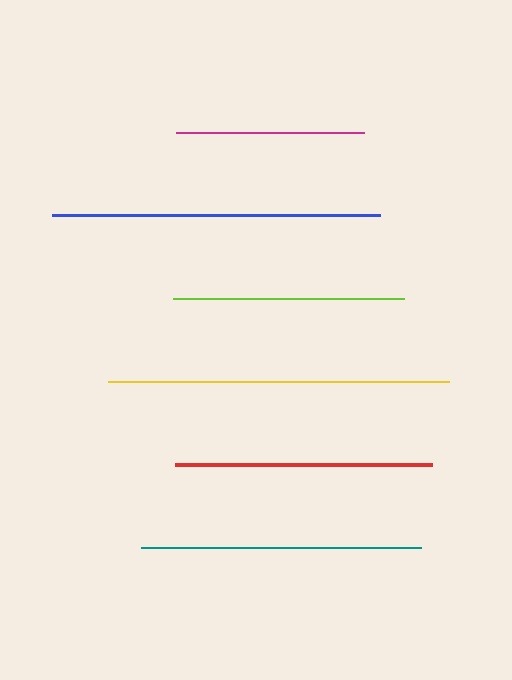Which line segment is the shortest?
The magenta line is the shortest at approximately 187 pixels.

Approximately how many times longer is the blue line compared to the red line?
The blue line is approximately 1.3 times the length of the red line.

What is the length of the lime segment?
The lime segment is approximately 232 pixels long.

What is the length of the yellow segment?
The yellow segment is approximately 340 pixels long.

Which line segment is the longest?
The yellow line is the longest at approximately 340 pixels.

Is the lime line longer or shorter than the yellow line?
The yellow line is longer than the lime line.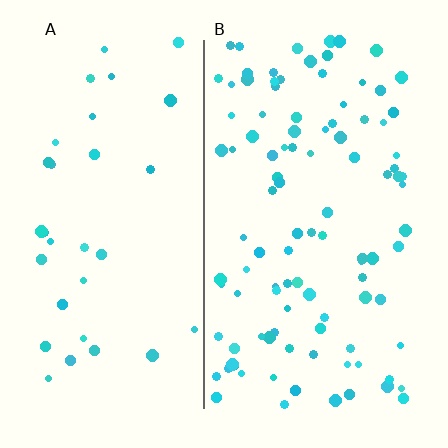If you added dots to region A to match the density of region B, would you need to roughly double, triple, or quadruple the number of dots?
Approximately triple.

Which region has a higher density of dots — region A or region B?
B (the right).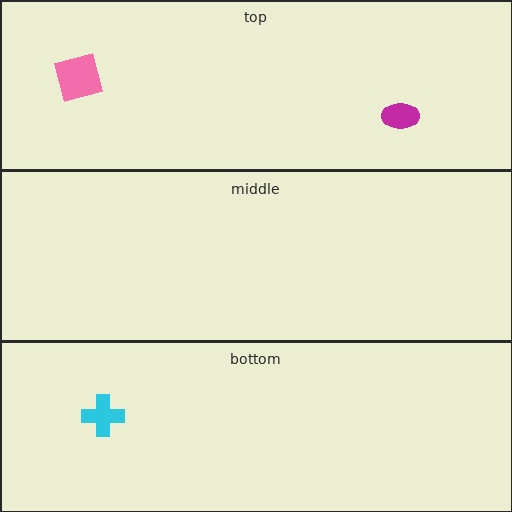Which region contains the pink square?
The top region.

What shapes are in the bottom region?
The cyan cross.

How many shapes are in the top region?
2.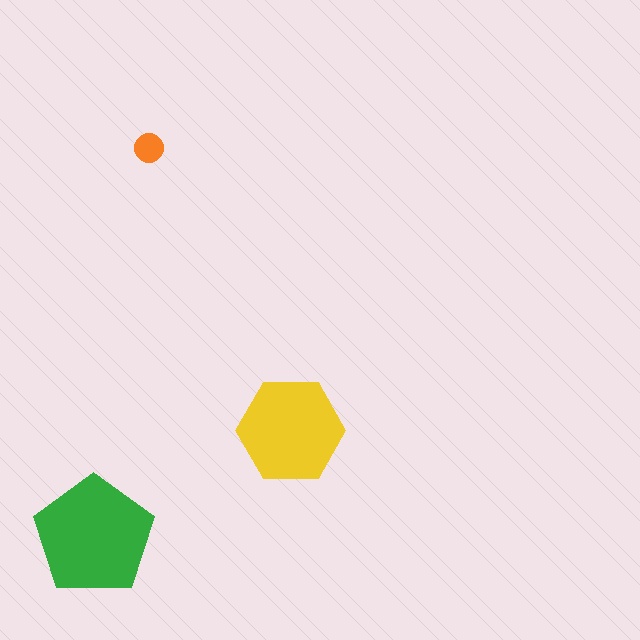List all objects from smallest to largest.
The orange circle, the yellow hexagon, the green pentagon.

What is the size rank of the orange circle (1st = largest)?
3rd.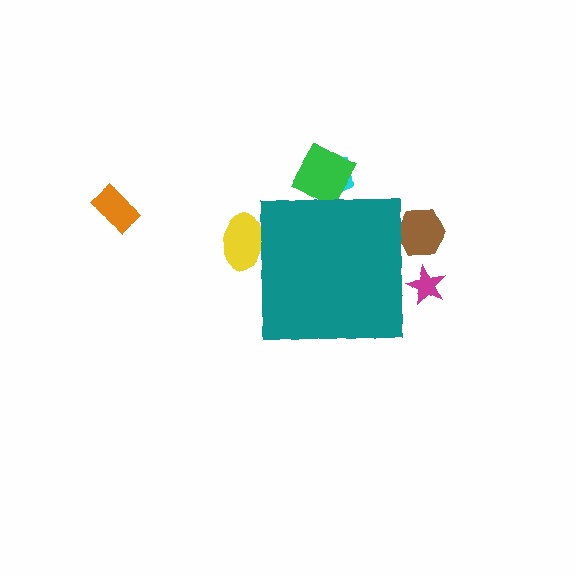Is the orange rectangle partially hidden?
No, the orange rectangle is fully visible.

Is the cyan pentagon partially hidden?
Yes, the cyan pentagon is partially hidden behind the teal square.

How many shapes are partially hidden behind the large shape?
5 shapes are partially hidden.